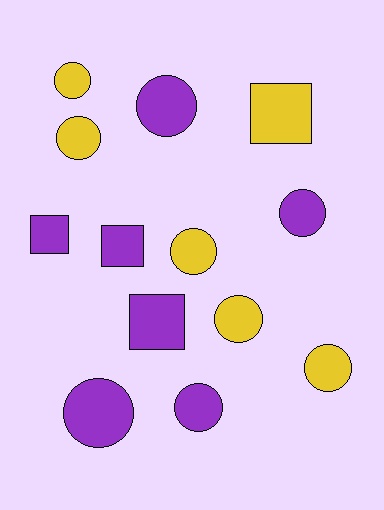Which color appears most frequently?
Purple, with 7 objects.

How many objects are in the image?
There are 13 objects.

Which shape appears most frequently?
Circle, with 9 objects.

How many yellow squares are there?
There is 1 yellow square.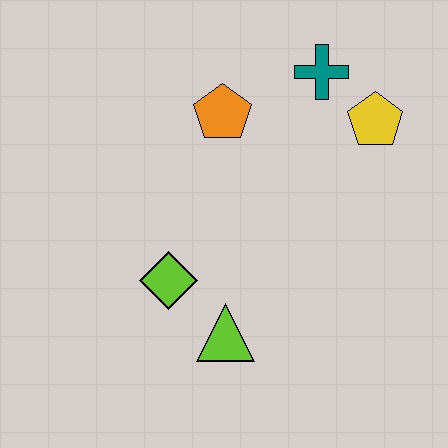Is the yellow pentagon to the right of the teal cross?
Yes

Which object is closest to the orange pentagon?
The teal cross is closest to the orange pentagon.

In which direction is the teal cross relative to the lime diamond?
The teal cross is above the lime diamond.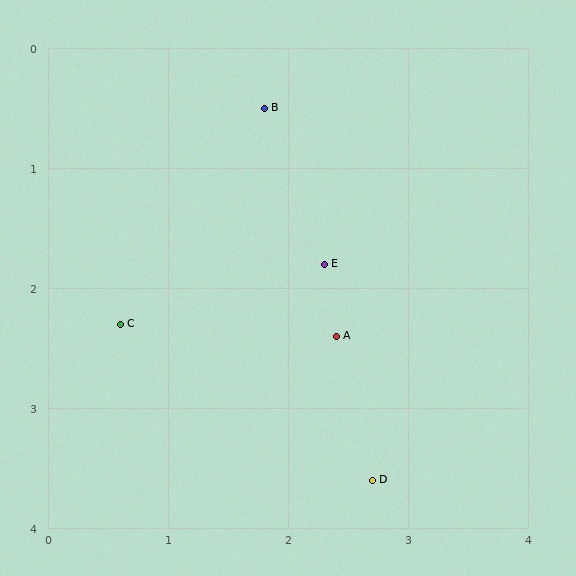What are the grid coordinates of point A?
Point A is at approximately (2.4, 2.4).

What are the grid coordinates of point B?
Point B is at approximately (1.8, 0.5).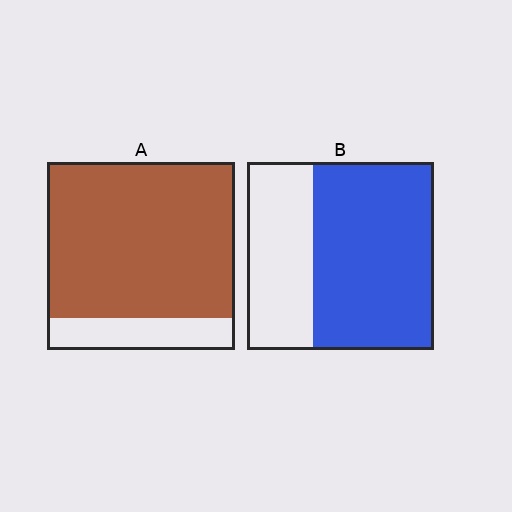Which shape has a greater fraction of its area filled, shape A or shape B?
Shape A.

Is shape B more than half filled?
Yes.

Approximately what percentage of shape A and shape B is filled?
A is approximately 85% and B is approximately 65%.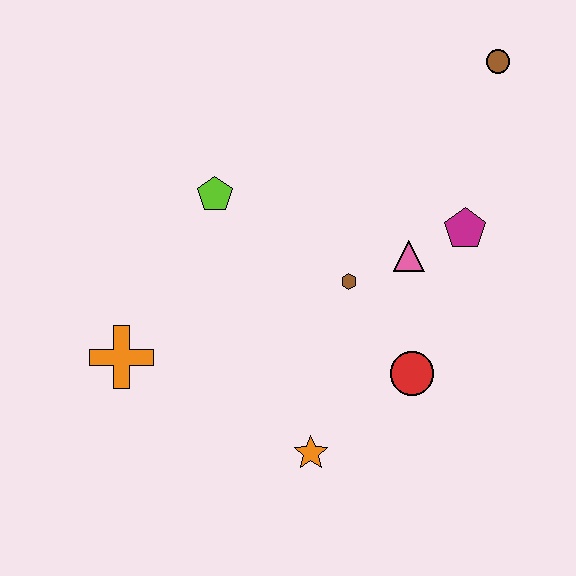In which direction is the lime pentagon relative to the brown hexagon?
The lime pentagon is to the left of the brown hexagon.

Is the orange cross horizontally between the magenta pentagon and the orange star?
No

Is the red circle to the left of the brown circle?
Yes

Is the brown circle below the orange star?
No